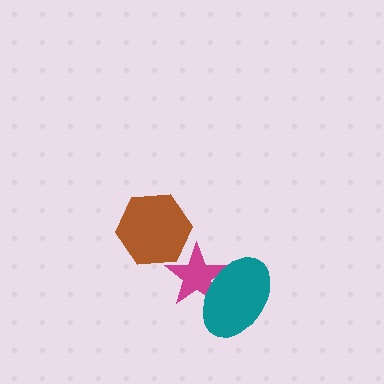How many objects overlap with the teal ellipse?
1 object overlaps with the teal ellipse.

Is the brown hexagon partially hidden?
No, no other shape covers it.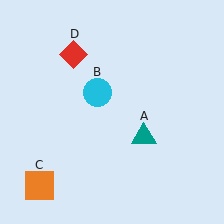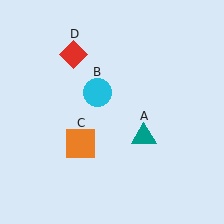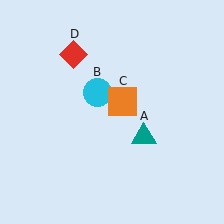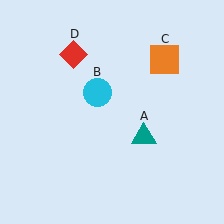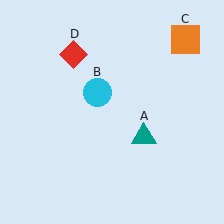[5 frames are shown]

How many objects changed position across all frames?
1 object changed position: orange square (object C).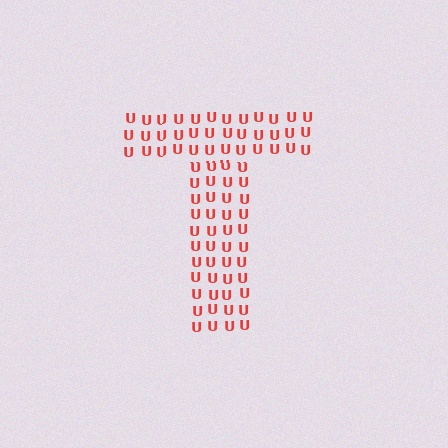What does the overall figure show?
The overall figure shows the letter T.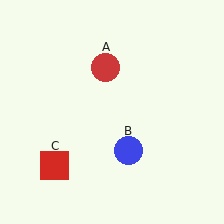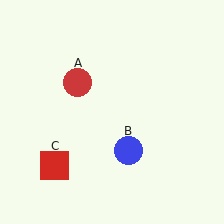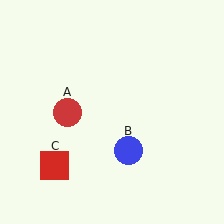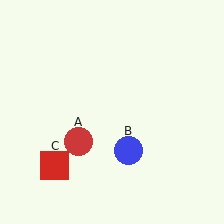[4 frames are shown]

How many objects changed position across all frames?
1 object changed position: red circle (object A).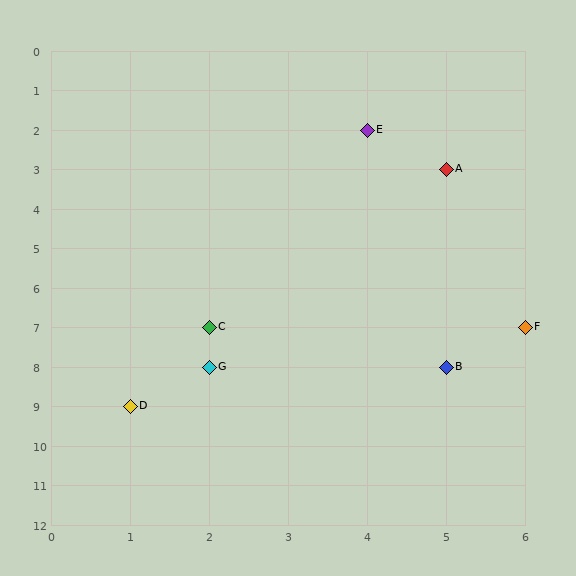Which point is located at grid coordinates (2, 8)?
Point G is at (2, 8).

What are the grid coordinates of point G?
Point G is at grid coordinates (2, 8).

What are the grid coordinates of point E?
Point E is at grid coordinates (4, 2).